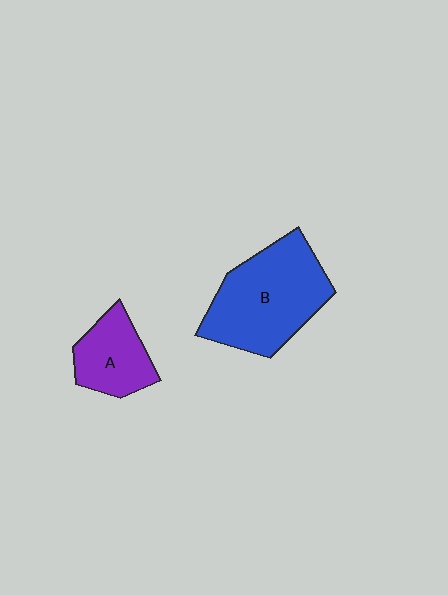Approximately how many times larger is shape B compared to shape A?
Approximately 2.0 times.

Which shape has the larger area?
Shape B (blue).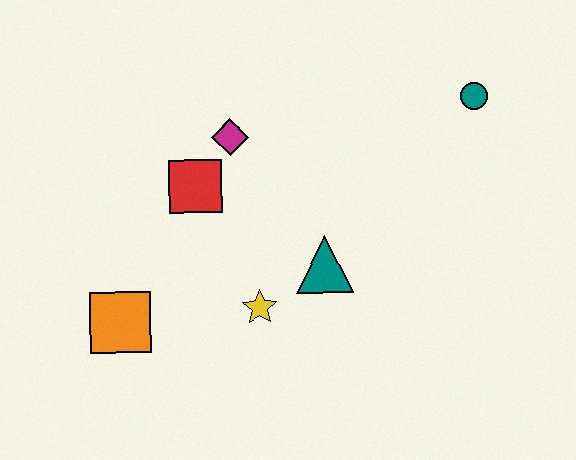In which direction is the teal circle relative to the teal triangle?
The teal circle is above the teal triangle.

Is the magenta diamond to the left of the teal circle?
Yes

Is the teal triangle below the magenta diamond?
Yes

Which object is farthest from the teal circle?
The orange square is farthest from the teal circle.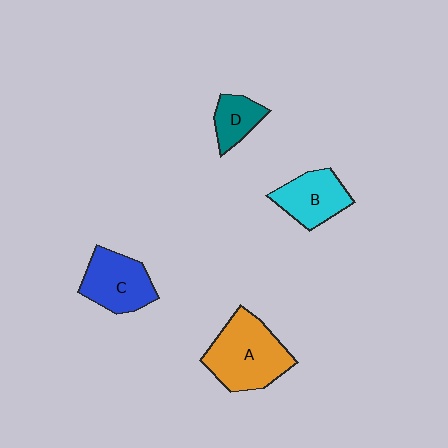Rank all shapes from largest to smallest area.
From largest to smallest: A (orange), C (blue), B (cyan), D (teal).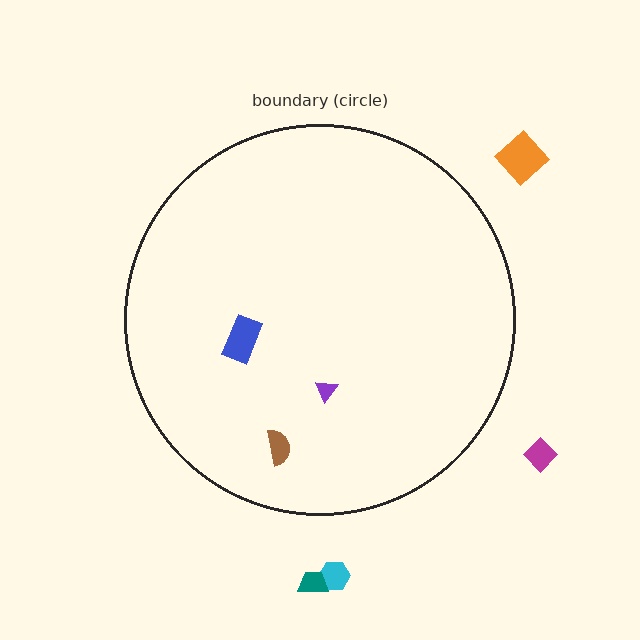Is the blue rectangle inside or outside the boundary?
Inside.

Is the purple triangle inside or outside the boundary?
Inside.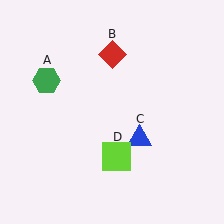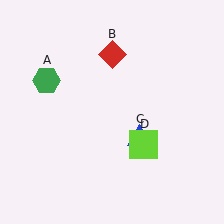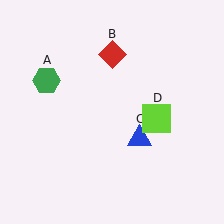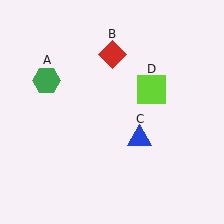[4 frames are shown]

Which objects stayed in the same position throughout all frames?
Green hexagon (object A) and red diamond (object B) and blue triangle (object C) remained stationary.